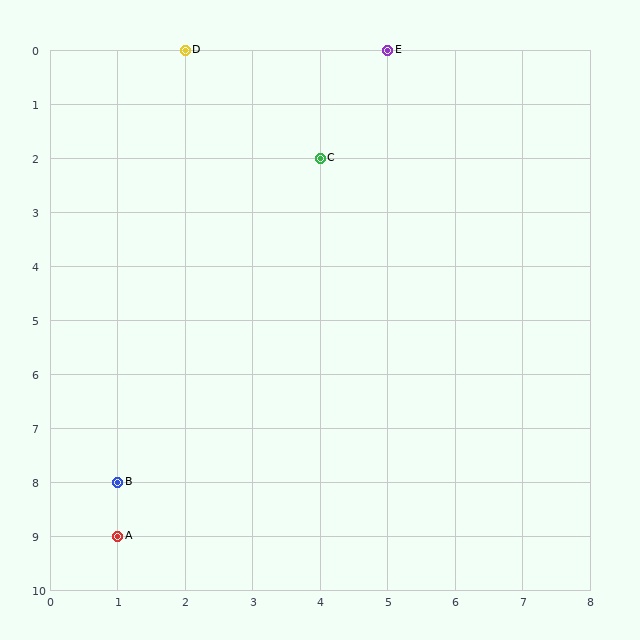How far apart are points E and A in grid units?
Points E and A are 4 columns and 9 rows apart (about 9.8 grid units diagonally).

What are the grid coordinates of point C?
Point C is at grid coordinates (4, 2).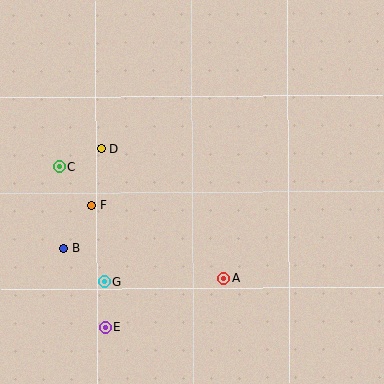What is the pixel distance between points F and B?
The distance between F and B is 51 pixels.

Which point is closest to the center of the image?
Point A at (223, 278) is closest to the center.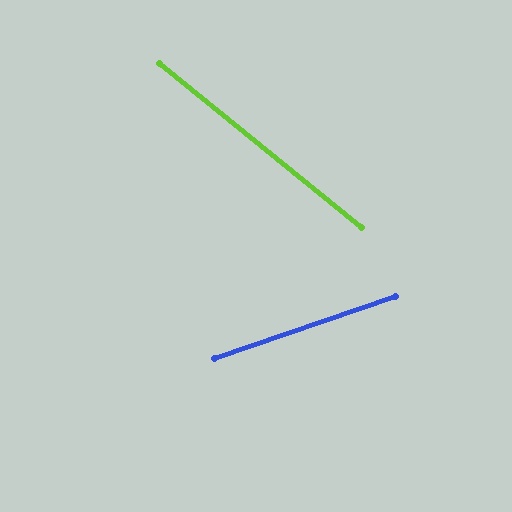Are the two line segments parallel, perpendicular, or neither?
Neither parallel nor perpendicular — they differ by about 58°.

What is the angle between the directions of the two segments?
Approximately 58 degrees.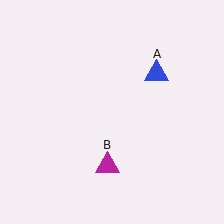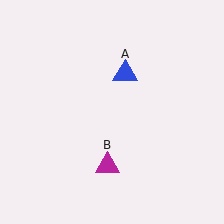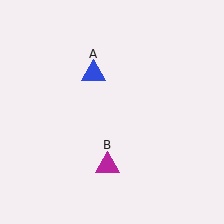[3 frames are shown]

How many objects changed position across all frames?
1 object changed position: blue triangle (object A).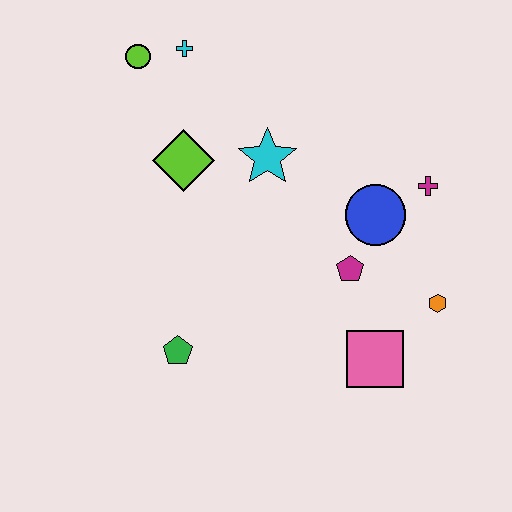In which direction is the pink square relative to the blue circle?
The pink square is below the blue circle.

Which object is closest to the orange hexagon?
The pink square is closest to the orange hexagon.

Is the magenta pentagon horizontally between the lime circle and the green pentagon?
No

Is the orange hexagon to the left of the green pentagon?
No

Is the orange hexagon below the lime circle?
Yes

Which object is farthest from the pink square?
The lime circle is farthest from the pink square.